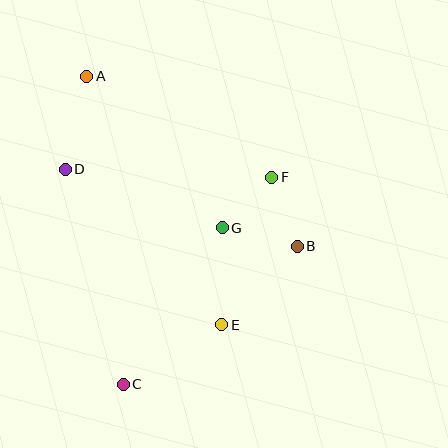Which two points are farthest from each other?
Points A and C are farthest from each other.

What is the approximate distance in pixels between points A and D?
The distance between A and D is approximately 95 pixels.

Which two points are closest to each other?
Points F and G are closest to each other.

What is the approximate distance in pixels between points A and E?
The distance between A and E is approximately 282 pixels.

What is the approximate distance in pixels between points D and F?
The distance between D and F is approximately 207 pixels.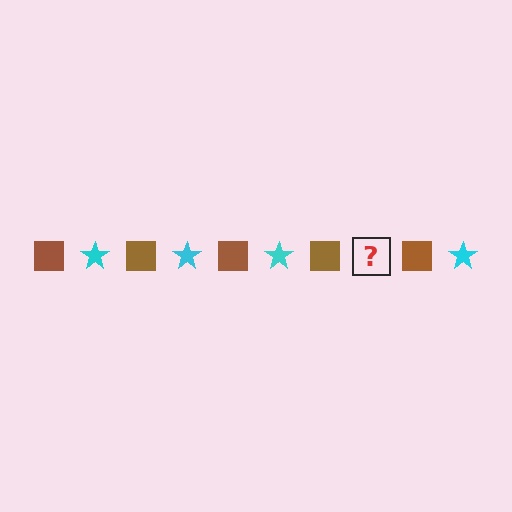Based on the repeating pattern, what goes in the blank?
The blank should be a cyan star.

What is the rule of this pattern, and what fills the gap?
The rule is that the pattern alternates between brown square and cyan star. The gap should be filled with a cyan star.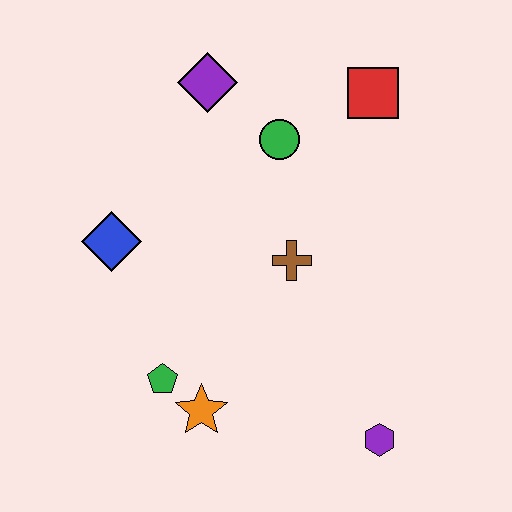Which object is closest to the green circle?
The purple diamond is closest to the green circle.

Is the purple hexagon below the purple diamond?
Yes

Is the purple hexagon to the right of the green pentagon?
Yes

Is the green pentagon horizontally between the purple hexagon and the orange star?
No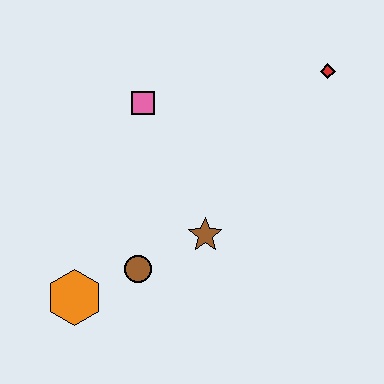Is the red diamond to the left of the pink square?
No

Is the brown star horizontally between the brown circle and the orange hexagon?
No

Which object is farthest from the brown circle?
The red diamond is farthest from the brown circle.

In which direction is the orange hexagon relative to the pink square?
The orange hexagon is below the pink square.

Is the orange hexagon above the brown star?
No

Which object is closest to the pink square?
The brown star is closest to the pink square.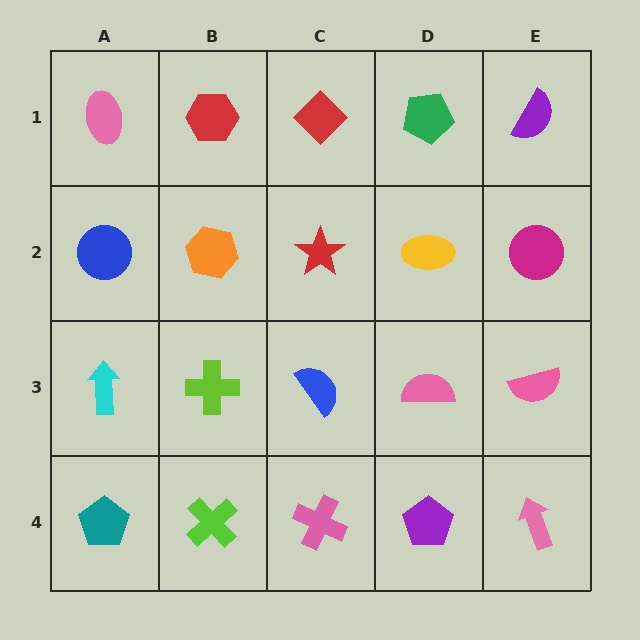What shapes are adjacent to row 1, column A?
A blue circle (row 2, column A), a red hexagon (row 1, column B).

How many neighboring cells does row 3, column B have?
4.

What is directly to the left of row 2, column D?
A red star.